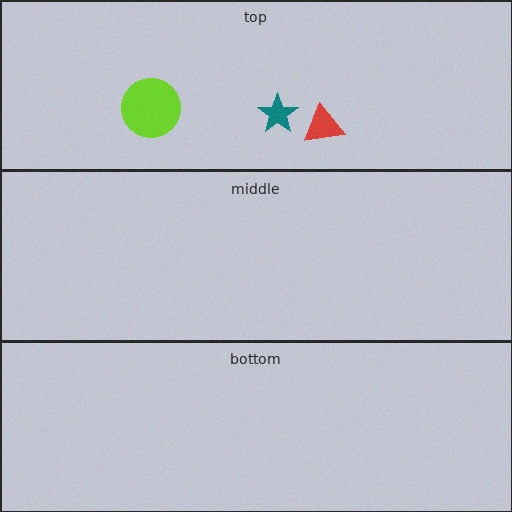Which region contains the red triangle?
The top region.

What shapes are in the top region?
The teal star, the lime circle, the red triangle.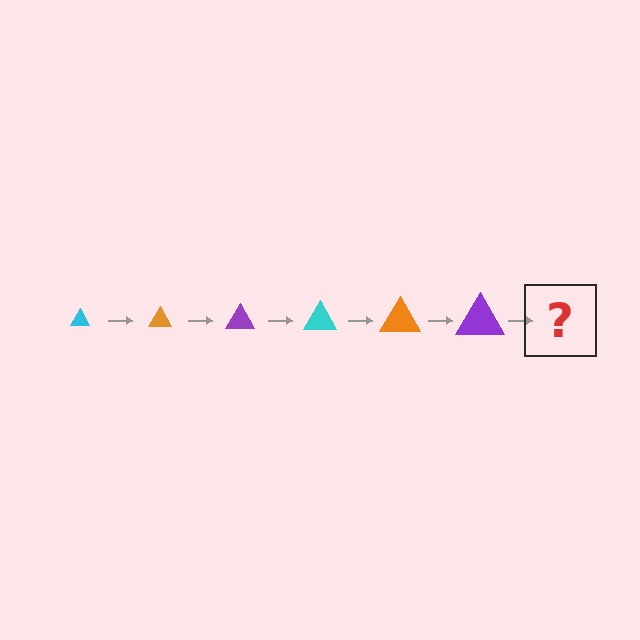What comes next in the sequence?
The next element should be a cyan triangle, larger than the previous one.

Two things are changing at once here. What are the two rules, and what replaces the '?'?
The two rules are that the triangle grows larger each step and the color cycles through cyan, orange, and purple. The '?' should be a cyan triangle, larger than the previous one.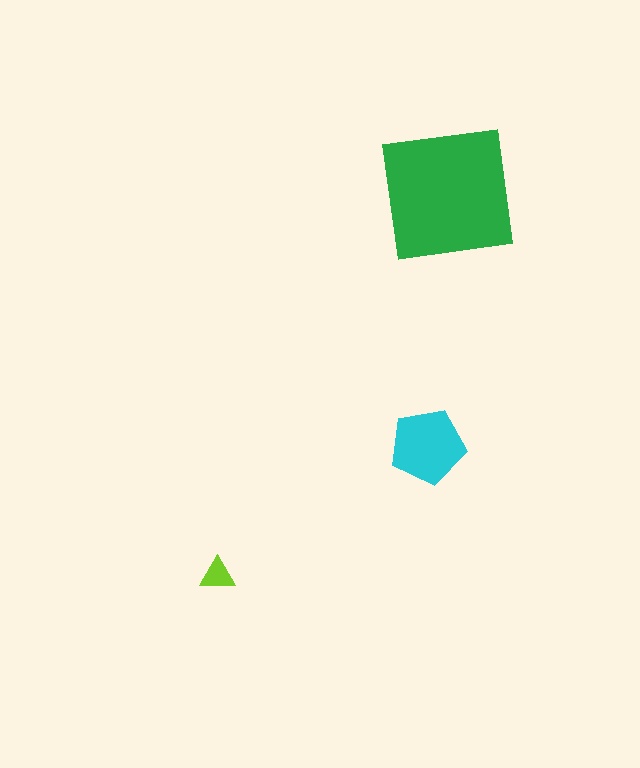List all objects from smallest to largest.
The lime triangle, the cyan pentagon, the green square.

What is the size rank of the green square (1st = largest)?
1st.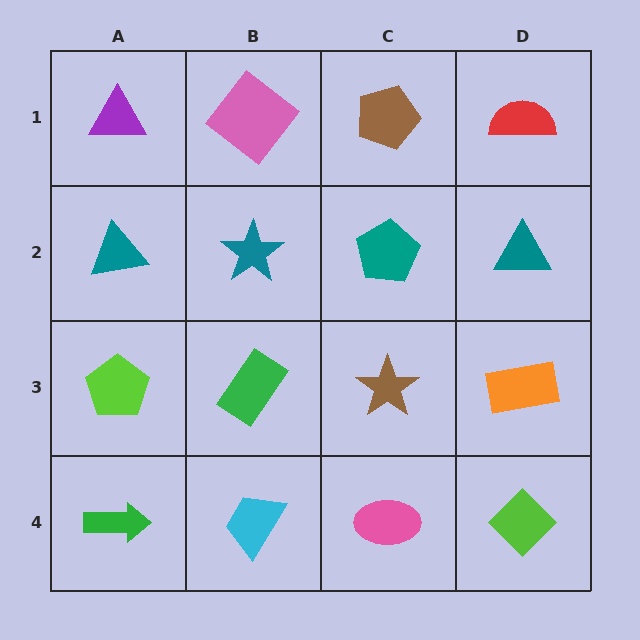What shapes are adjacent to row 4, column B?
A green rectangle (row 3, column B), a green arrow (row 4, column A), a pink ellipse (row 4, column C).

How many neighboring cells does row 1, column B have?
3.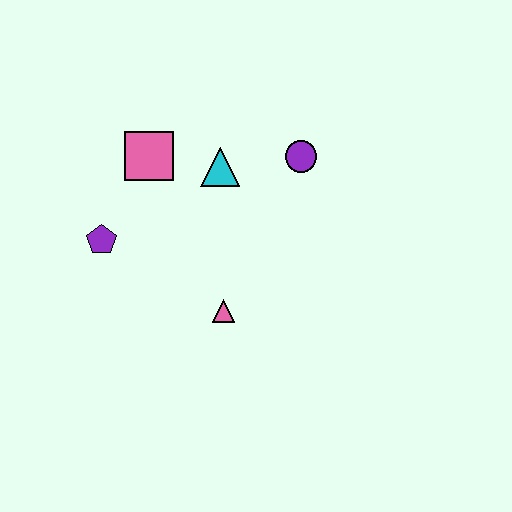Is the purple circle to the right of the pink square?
Yes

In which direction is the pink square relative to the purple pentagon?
The pink square is above the purple pentagon.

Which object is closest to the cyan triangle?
The pink square is closest to the cyan triangle.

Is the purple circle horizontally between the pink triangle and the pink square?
No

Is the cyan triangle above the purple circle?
No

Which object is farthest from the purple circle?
The purple pentagon is farthest from the purple circle.